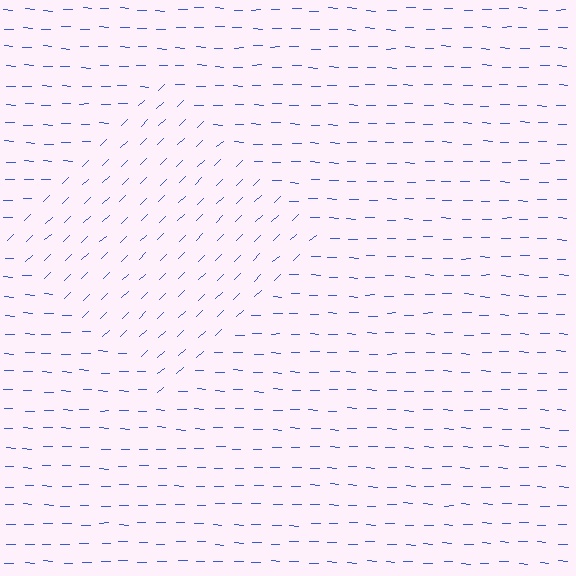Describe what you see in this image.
The image is filled with small blue line segments. A diamond region in the image has lines oriented differently from the surrounding lines, creating a visible texture boundary.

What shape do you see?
I see a diamond.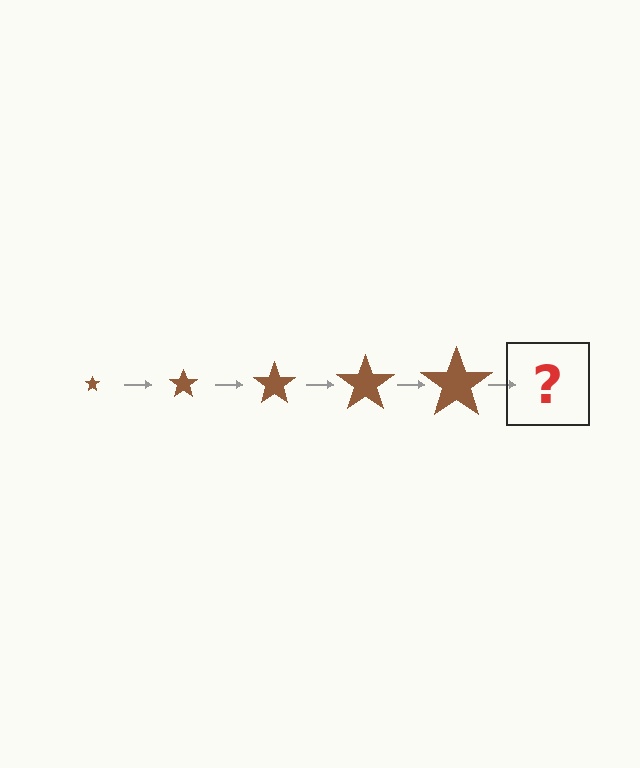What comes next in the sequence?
The next element should be a brown star, larger than the previous one.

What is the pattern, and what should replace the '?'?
The pattern is that the star gets progressively larger each step. The '?' should be a brown star, larger than the previous one.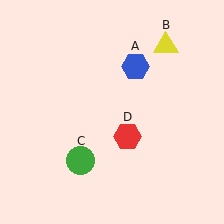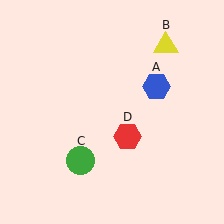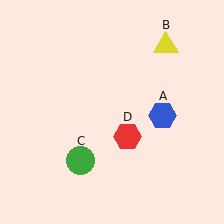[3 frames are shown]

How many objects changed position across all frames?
1 object changed position: blue hexagon (object A).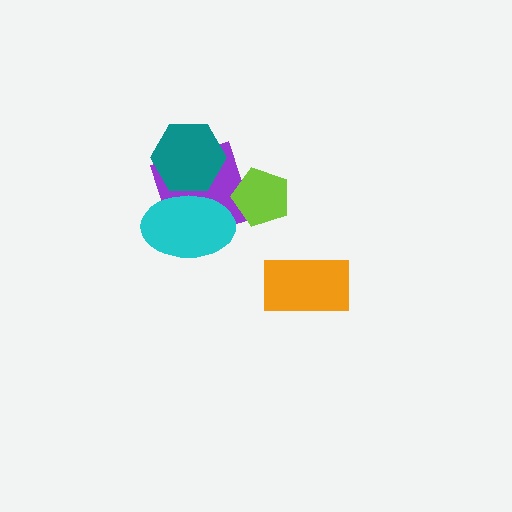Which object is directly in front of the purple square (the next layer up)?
The teal hexagon is directly in front of the purple square.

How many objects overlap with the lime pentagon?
1 object overlaps with the lime pentagon.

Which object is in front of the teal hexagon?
The cyan ellipse is in front of the teal hexagon.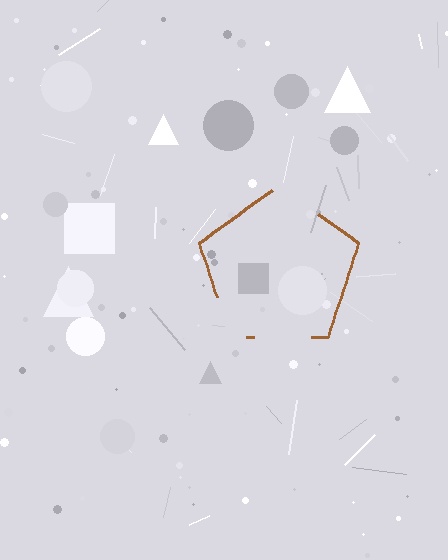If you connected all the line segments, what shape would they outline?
They would outline a pentagon.